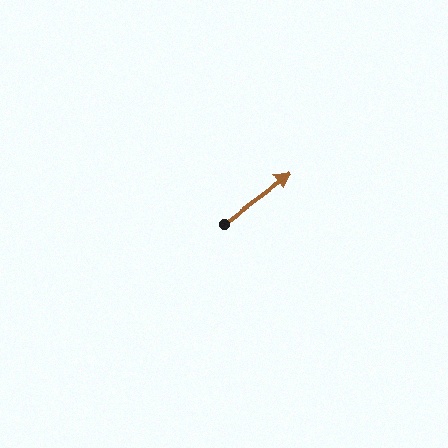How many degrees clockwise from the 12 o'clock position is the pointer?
Approximately 54 degrees.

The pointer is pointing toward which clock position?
Roughly 2 o'clock.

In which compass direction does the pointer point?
Northeast.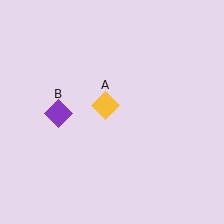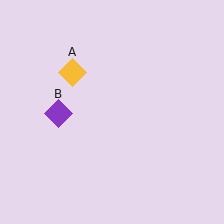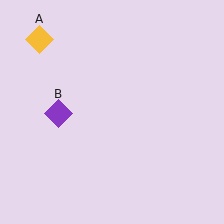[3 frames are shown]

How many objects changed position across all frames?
1 object changed position: yellow diamond (object A).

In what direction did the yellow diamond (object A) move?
The yellow diamond (object A) moved up and to the left.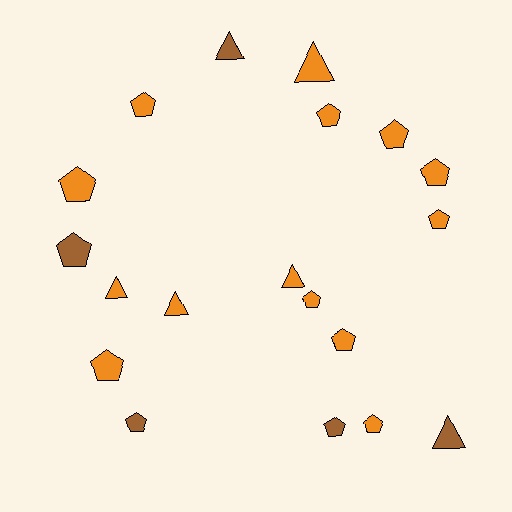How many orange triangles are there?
There are 4 orange triangles.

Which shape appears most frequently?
Pentagon, with 13 objects.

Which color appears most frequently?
Orange, with 14 objects.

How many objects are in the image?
There are 19 objects.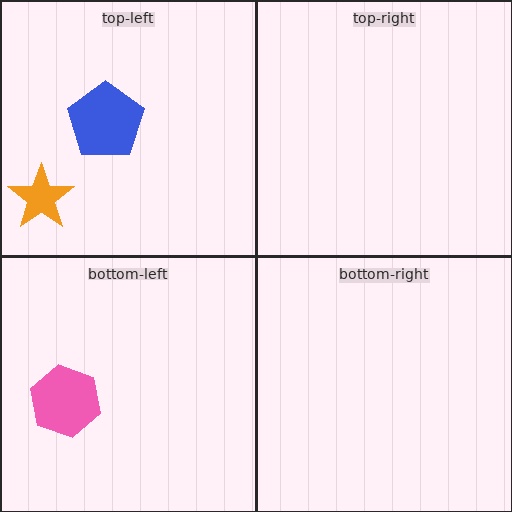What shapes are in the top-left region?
The blue pentagon, the orange star.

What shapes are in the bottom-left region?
The pink hexagon.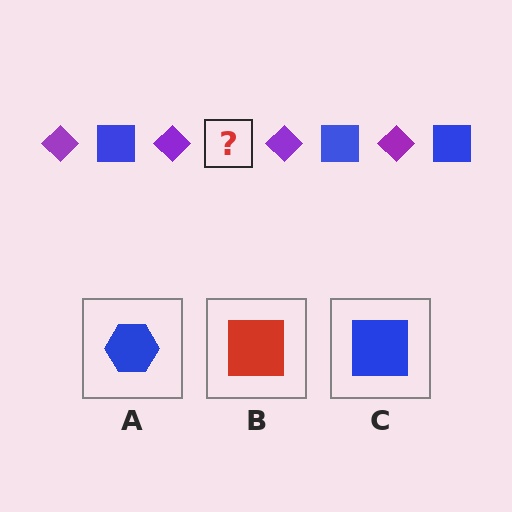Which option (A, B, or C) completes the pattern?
C.